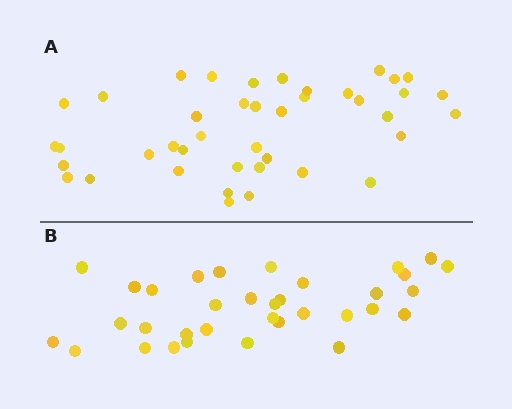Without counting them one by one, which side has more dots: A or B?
Region A (the top region) has more dots.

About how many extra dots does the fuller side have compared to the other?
Region A has roughly 8 or so more dots than region B.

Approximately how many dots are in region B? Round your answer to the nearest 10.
About 30 dots. (The exact count is 34, which rounds to 30.)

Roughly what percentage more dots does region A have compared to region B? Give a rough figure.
About 20% more.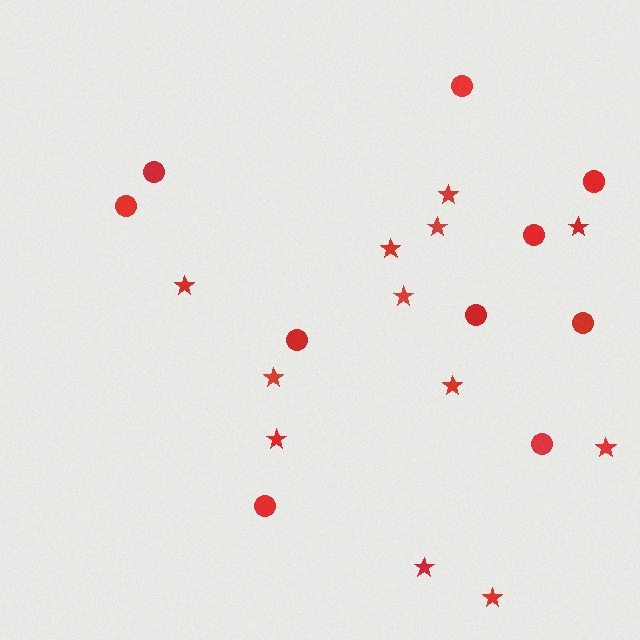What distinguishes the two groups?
There are 2 groups: one group of circles (10) and one group of stars (12).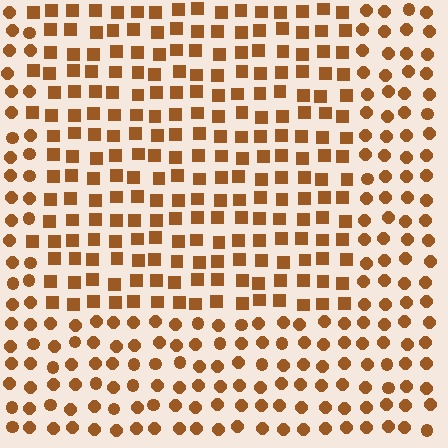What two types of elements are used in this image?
The image uses squares inside the rectangle region and circles outside it.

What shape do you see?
I see a rectangle.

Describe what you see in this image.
The image is filled with small brown elements arranged in a uniform grid. A rectangle-shaped region contains squares, while the surrounding area contains circles. The boundary is defined purely by the change in element shape.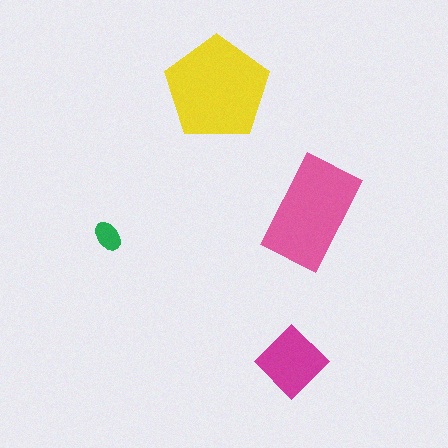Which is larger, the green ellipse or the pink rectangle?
The pink rectangle.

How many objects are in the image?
There are 4 objects in the image.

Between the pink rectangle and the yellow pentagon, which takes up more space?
The yellow pentagon.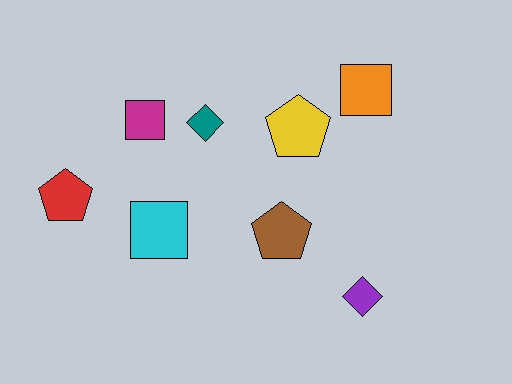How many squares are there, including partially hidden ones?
There are 3 squares.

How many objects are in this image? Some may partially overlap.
There are 8 objects.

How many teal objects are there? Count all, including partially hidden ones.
There is 1 teal object.